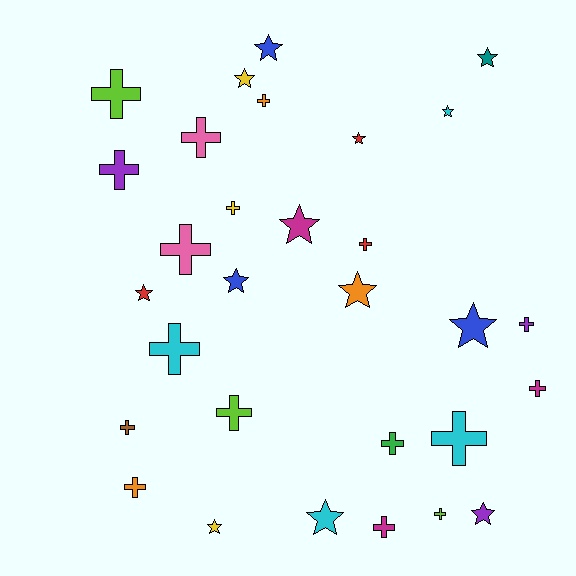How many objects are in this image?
There are 30 objects.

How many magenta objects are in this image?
There are 3 magenta objects.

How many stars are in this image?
There are 13 stars.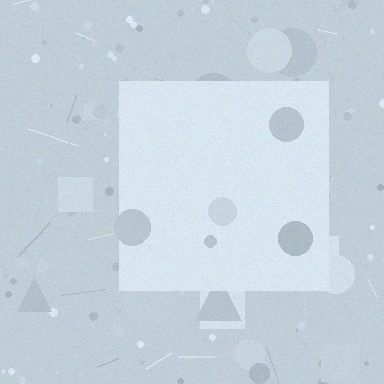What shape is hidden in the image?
A square is hidden in the image.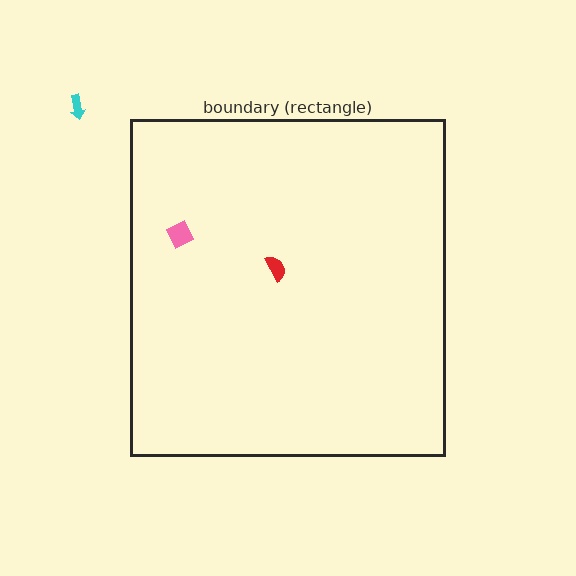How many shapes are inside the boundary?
2 inside, 1 outside.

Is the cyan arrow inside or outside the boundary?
Outside.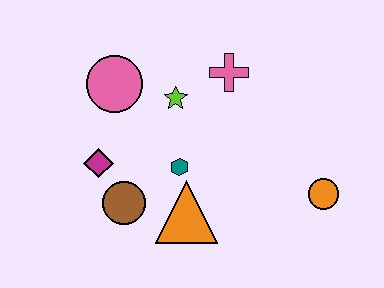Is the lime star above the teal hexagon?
Yes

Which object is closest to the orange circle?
The orange triangle is closest to the orange circle.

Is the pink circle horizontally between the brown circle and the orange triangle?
No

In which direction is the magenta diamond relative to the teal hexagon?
The magenta diamond is to the left of the teal hexagon.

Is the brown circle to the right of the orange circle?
No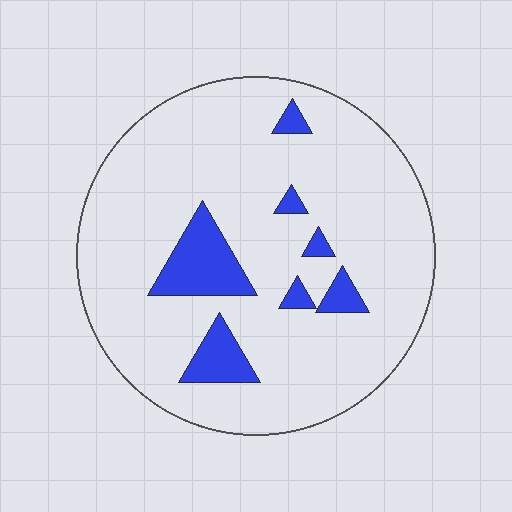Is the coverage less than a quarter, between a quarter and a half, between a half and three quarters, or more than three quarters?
Less than a quarter.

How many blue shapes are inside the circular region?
7.